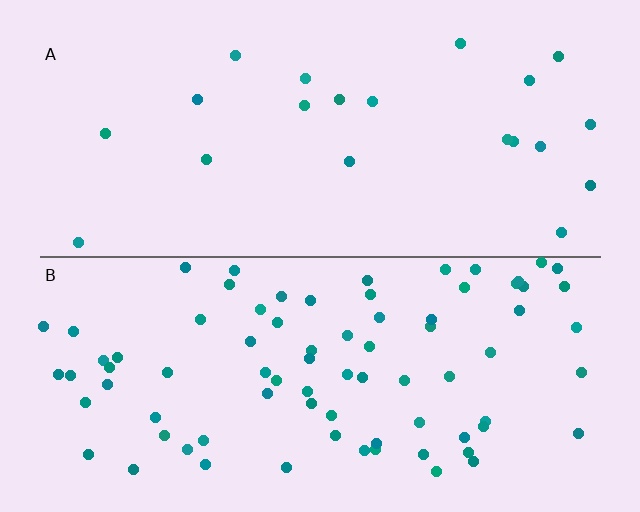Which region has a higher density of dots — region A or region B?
B (the bottom).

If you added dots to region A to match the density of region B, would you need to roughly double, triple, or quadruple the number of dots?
Approximately quadruple.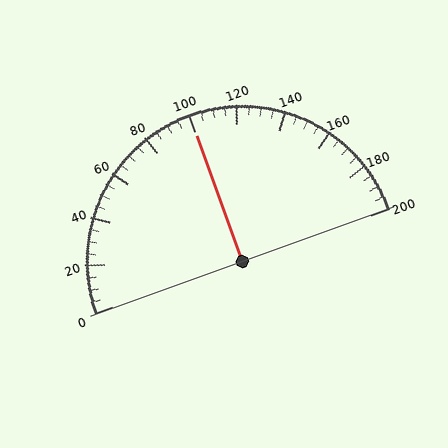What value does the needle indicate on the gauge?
The needle indicates approximately 100.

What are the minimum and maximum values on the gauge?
The gauge ranges from 0 to 200.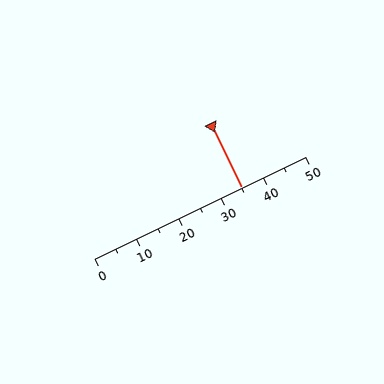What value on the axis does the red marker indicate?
The marker indicates approximately 35.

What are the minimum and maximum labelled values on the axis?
The axis runs from 0 to 50.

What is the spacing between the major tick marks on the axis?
The major ticks are spaced 10 apart.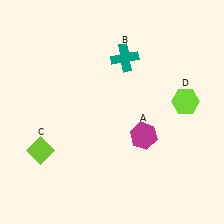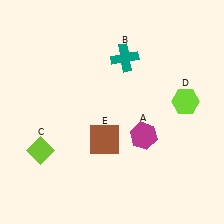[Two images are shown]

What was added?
A brown square (E) was added in Image 2.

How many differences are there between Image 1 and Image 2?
There is 1 difference between the two images.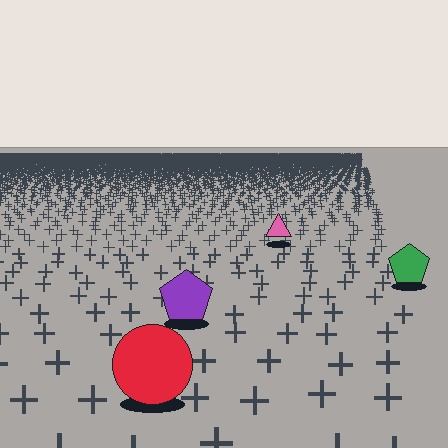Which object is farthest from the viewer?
The pink triangle is farthest from the viewer. It appears smaller and the ground texture around it is denser.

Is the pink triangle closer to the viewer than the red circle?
No. The red circle is closer — you can tell from the texture gradient: the ground texture is coarser near it.